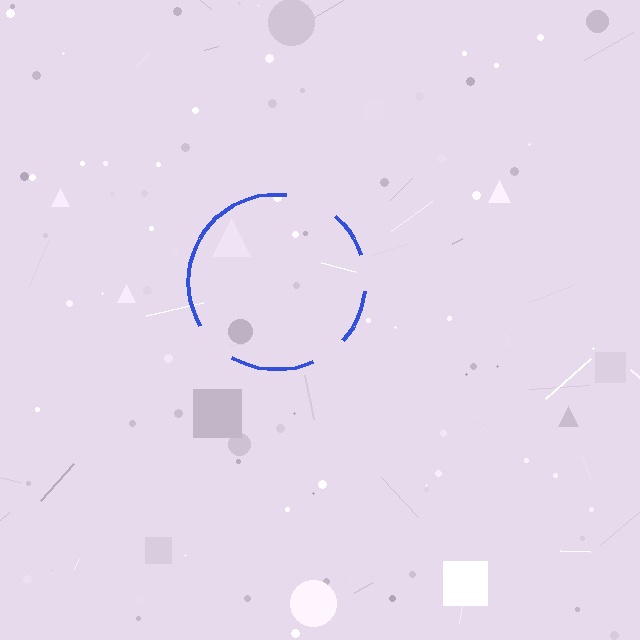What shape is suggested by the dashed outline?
The dashed outline suggests a circle.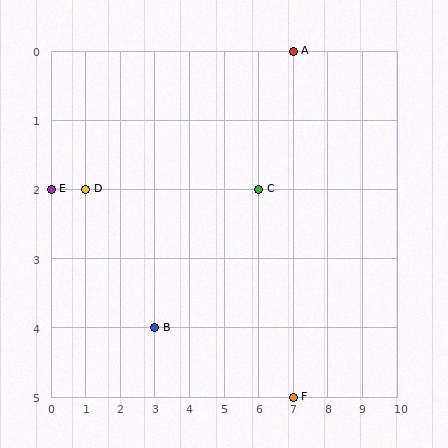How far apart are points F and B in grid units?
Points F and B are 4 columns and 1 row apart (about 4.1 grid units diagonally).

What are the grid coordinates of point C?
Point C is at grid coordinates (6, 2).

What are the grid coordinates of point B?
Point B is at grid coordinates (3, 4).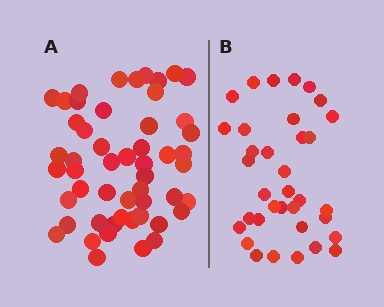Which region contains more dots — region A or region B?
Region A (the left region) has more dots.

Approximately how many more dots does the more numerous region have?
Region A has approximately 15 more dots than region B.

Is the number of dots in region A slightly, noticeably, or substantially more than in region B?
Region A has substantially more. The ratio is roughly 1.5 to 1.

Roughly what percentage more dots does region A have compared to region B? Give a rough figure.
About 50% more.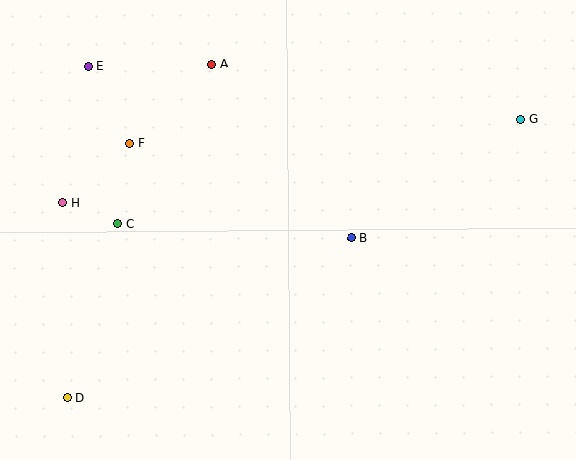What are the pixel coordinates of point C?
Point C is at (118, 224).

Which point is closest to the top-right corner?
Point G is closest to the top-right corner.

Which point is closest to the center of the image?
Point B at (351, 238) is closest to the center.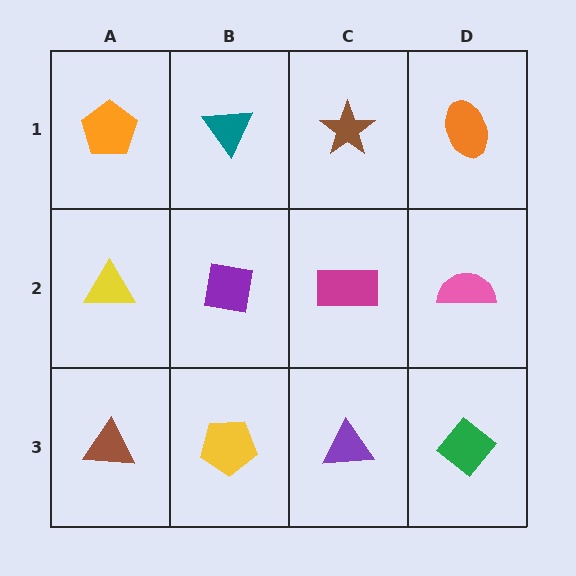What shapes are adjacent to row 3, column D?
A pink semicircle (row 2, column D), a purple triangle (row 3, column C).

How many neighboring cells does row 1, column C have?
3.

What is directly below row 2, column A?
A brown triangle.